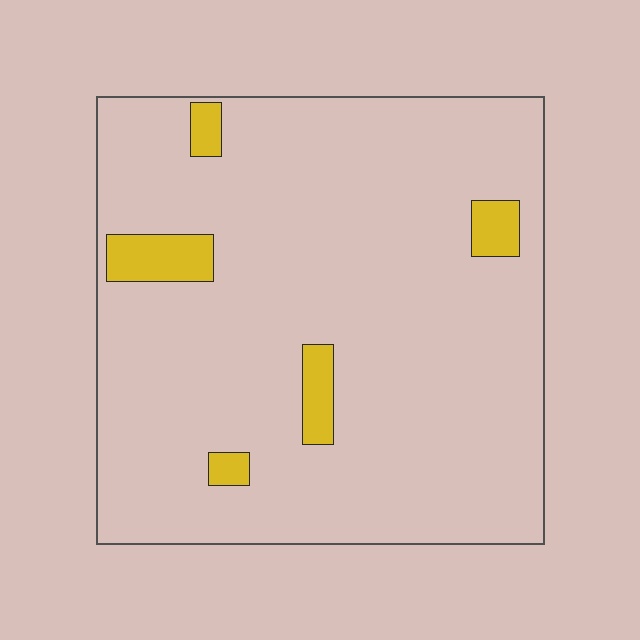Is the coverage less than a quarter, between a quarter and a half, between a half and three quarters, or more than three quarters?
Less than a quarter.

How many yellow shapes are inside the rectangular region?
5.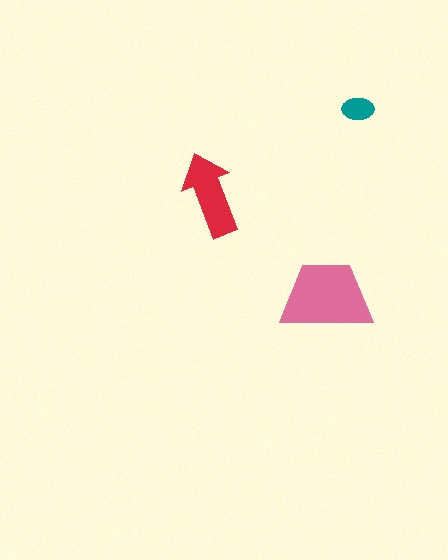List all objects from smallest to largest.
The teal ellipse, the red arrow, the pink trapezoid.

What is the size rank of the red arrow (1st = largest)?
2nd.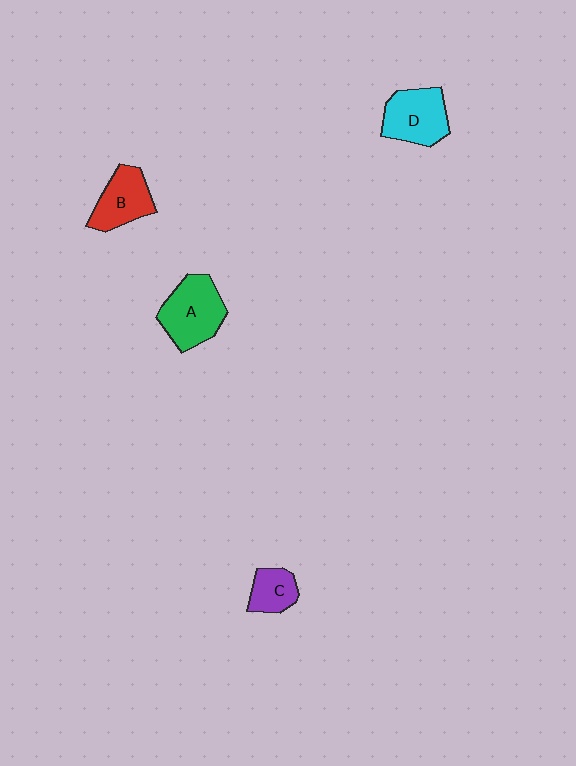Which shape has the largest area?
Shape A (green).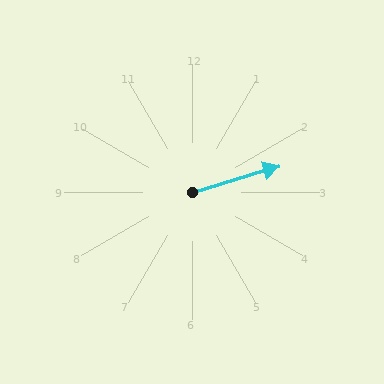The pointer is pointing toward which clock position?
Roughly 2 o'clock.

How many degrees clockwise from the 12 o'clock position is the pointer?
Approximately 73 degrees.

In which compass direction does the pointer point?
East.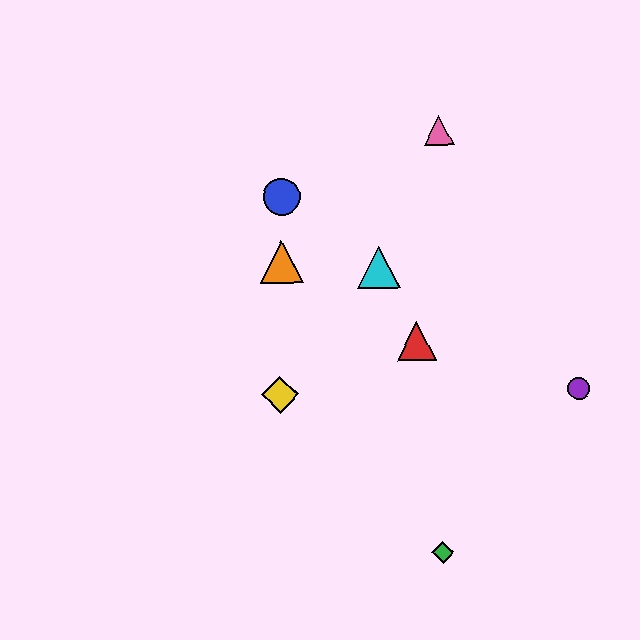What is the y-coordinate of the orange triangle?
The orange triangle is at y≈262.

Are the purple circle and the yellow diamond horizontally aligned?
Yes, both are at y≈389.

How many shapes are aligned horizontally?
2 shapes (the yellow diamond, the purple circle) are aligned horizontally.